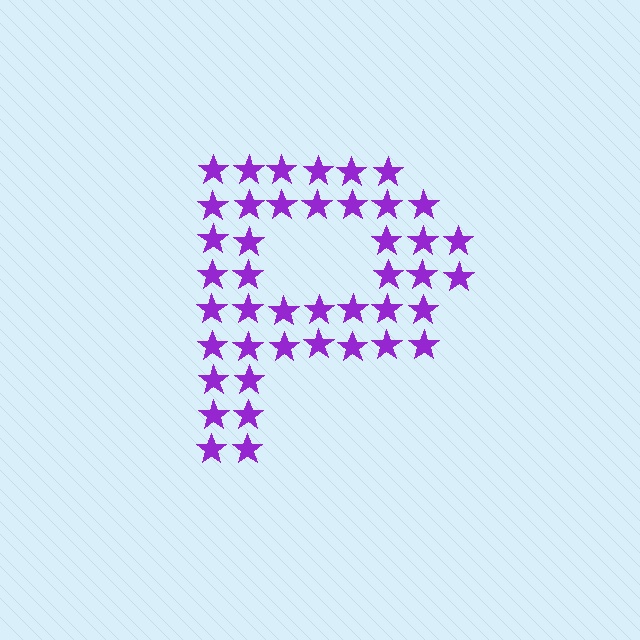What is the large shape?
The large shape is the letter P.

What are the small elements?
The small elements are stars.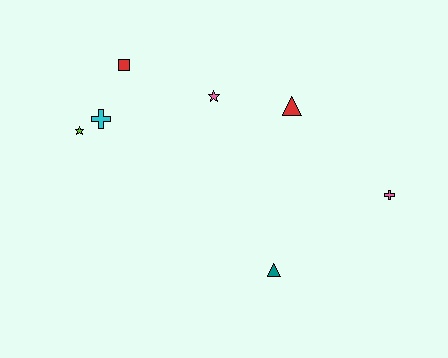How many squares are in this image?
There is 1 square.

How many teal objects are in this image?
There is 1 teal object.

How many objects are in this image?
There are 7 objects.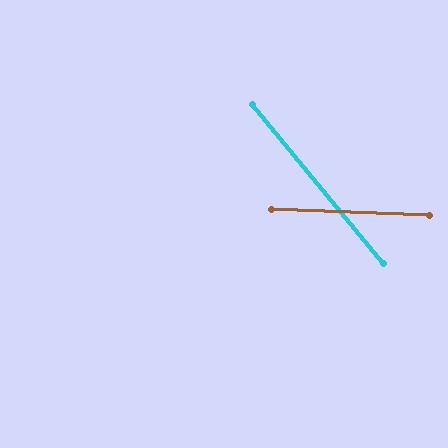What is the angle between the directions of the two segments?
Approximately 48 degrees.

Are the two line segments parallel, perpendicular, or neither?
Neither parallel nor perpendicular — they differ by about 48°.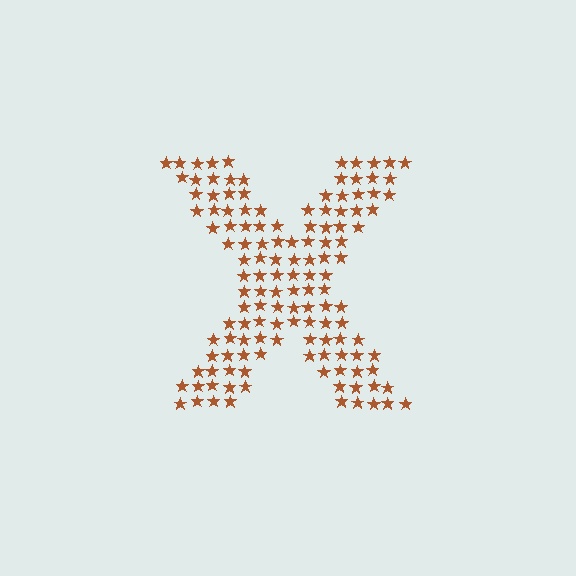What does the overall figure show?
The overall figure shows the letter X.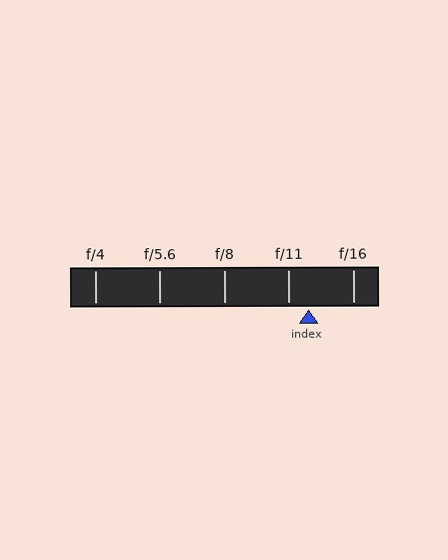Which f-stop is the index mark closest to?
The index mark is closest to f/11.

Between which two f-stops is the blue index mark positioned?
The index mark is between f/11 and f/16.